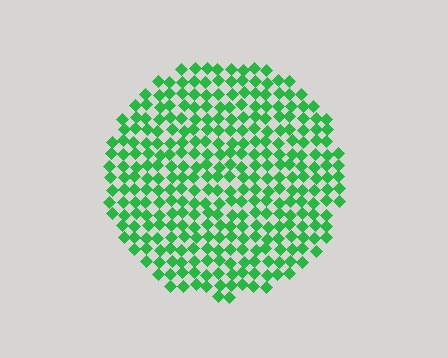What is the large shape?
The large shape is a circle.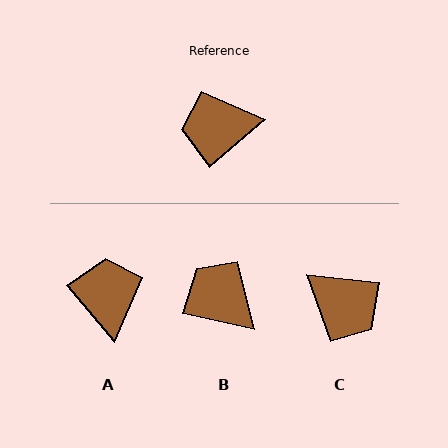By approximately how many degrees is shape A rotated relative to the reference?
Approximately 90 degrees clockwise.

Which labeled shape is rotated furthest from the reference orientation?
C, about 134 degrees away.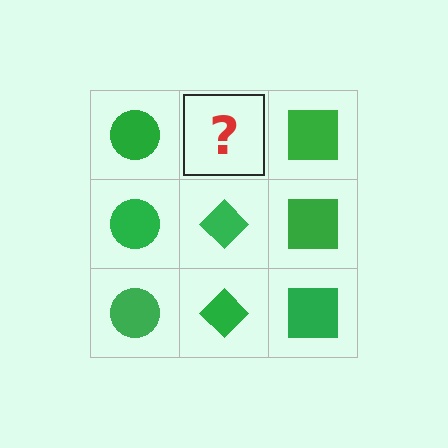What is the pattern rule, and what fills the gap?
The rule is that each column has a consistent shape. The gap should be filled with a green diamond.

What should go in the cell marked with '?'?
The missing cell should contain a green diamond.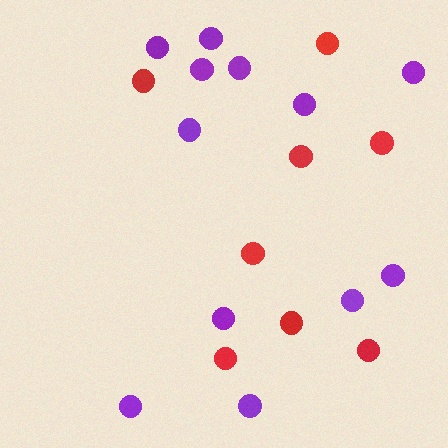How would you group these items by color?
There are 2 groups: one group of red circles (8) and one group of purple circles (12).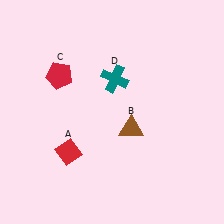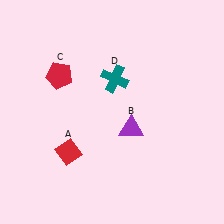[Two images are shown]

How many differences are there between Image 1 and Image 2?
There is 1 difference between the two images.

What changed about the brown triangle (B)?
In Image 1, B is brown. In Image 2, it changed to purple.